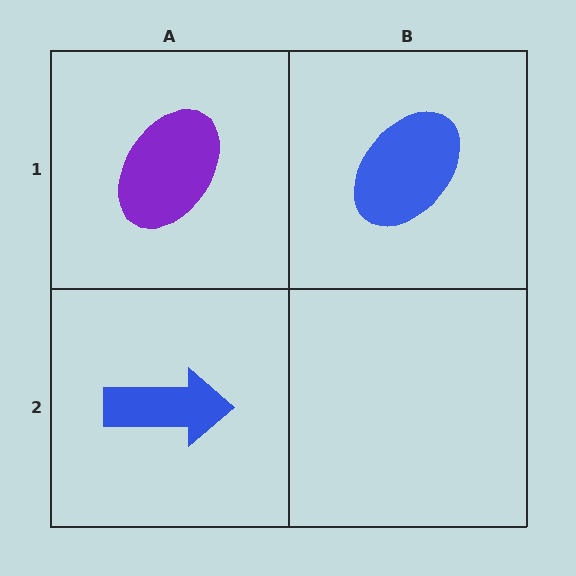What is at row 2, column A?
A blue arrow.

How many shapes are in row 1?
2 shapes.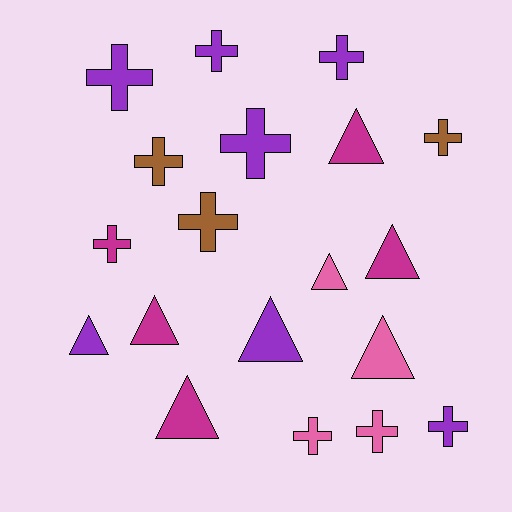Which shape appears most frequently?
Cross, with 11 objects.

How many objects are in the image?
There are 19 objects.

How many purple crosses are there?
There are 5 purple crosses.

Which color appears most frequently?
Purple, with 7 objects.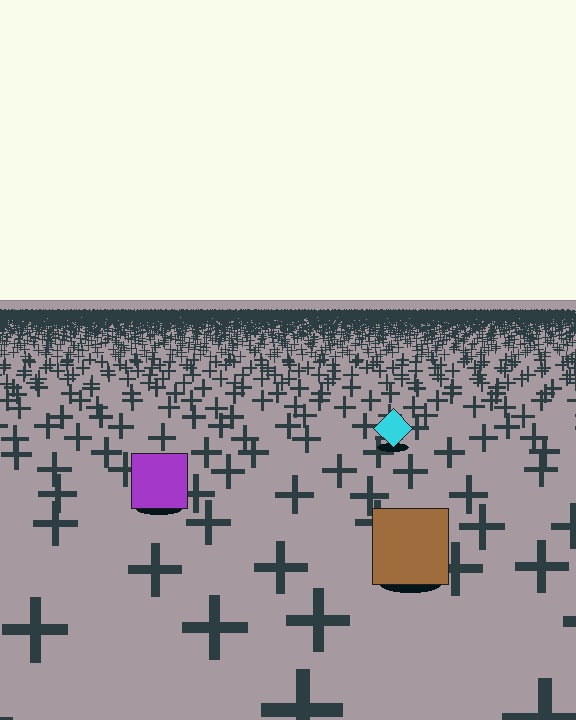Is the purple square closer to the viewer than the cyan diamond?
Yes. The purple square is closer — you can tell from the texture gradient: the ground texture is coarser near it.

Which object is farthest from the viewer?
The cyan diamond is farthest from the viewer. It appears smaller and the ground texture around it is denser.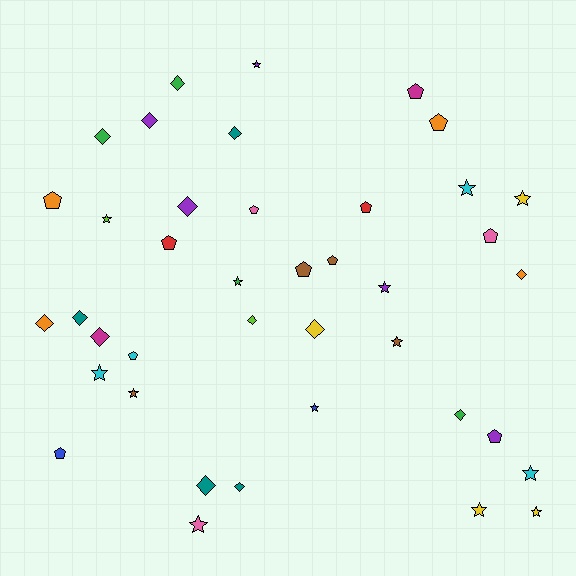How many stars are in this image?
There are 14 stars.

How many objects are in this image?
There are 40 objects.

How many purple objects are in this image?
There are 5 purple objects.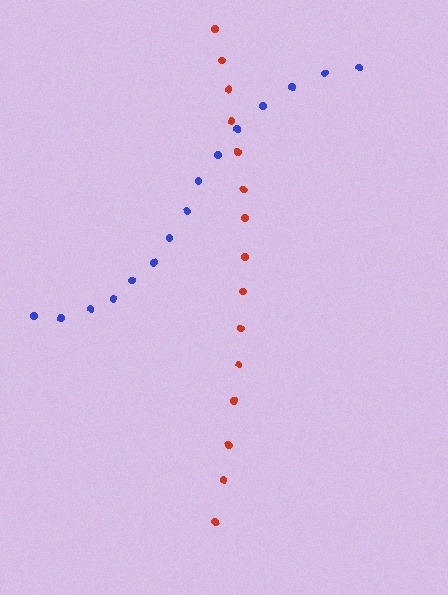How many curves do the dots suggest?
There are 2 distinct paths.